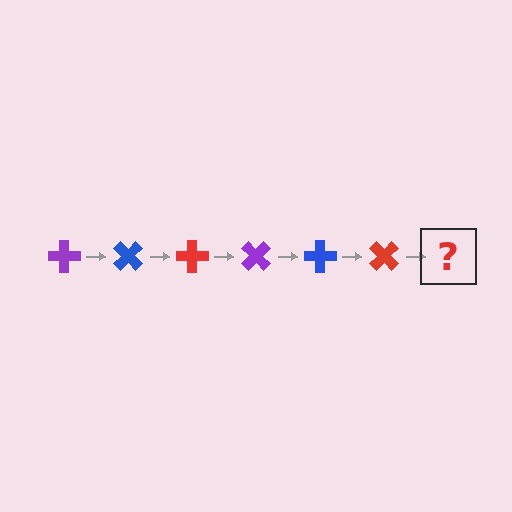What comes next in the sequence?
The next element should be a purple cross, rotated 270 degrees from the start.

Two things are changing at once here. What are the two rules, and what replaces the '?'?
The two rules are that it rotates 45 degrees each step and the color cycles through purple, blue, and red. The '?' should be a purple cross, rotated 270 degrees from the start.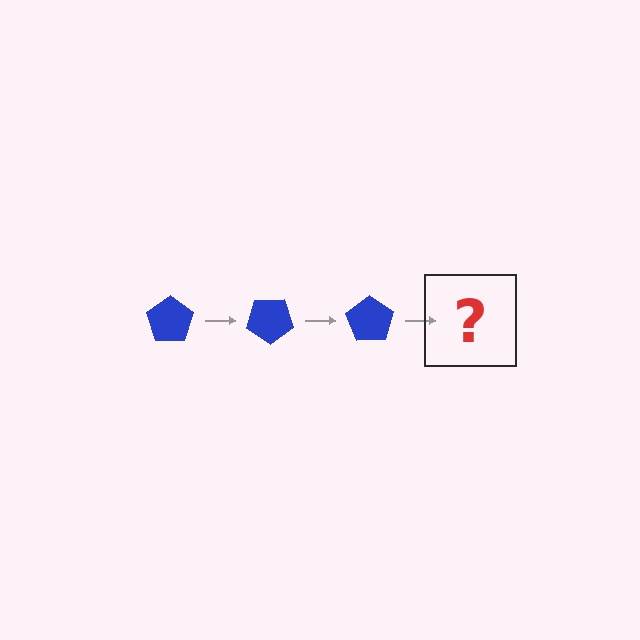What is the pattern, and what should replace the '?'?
The pattern is that the pentagon rotates 35 degrees each step. The '?' should be a blue pentagon rotated 105 degrees.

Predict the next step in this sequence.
The next step is a blue pentagon rotated 105 degrees.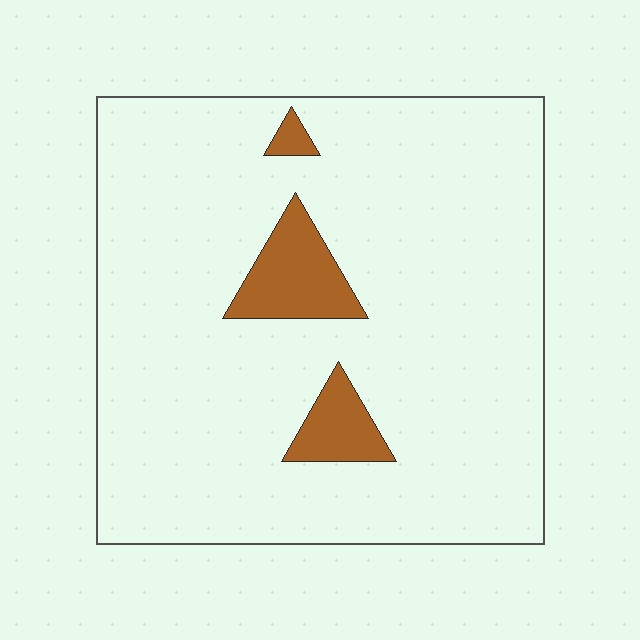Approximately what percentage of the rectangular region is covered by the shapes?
Approximately 10%.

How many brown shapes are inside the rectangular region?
3.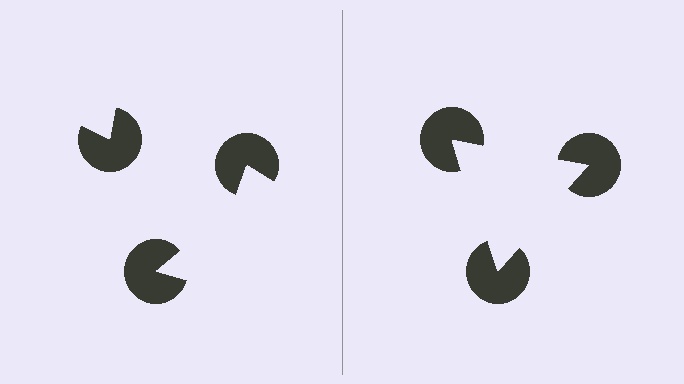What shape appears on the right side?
An illusory triangle.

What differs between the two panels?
The pac-man discs are positioned identically on both sides; only the wedge orientations differ. On the right they align to a triangle; on the left they are misaligned.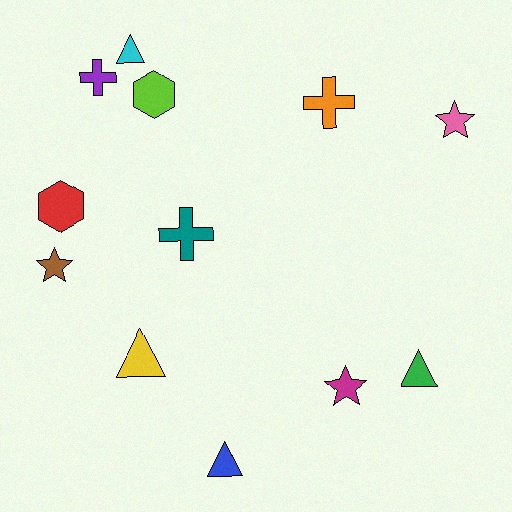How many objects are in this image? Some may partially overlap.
There are 12 objects.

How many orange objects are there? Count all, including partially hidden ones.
There is 1 orange object.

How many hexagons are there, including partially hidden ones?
There are 2 hexagons.